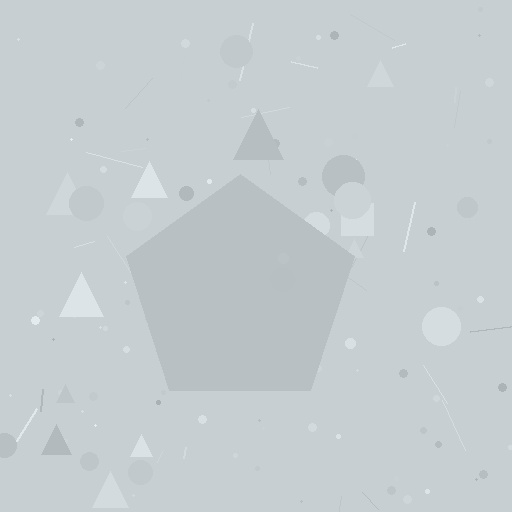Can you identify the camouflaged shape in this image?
The camouflaged shape is a pentagon.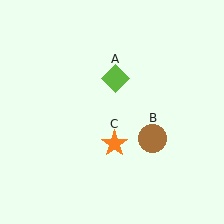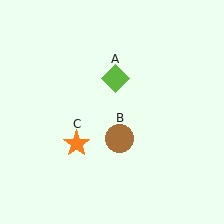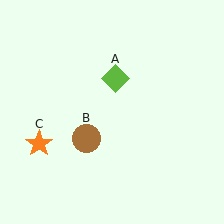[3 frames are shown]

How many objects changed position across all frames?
2 objects changed position: brown circle (object B), orange star (object C).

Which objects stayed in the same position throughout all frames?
Lime diamond (object A) remained stationary.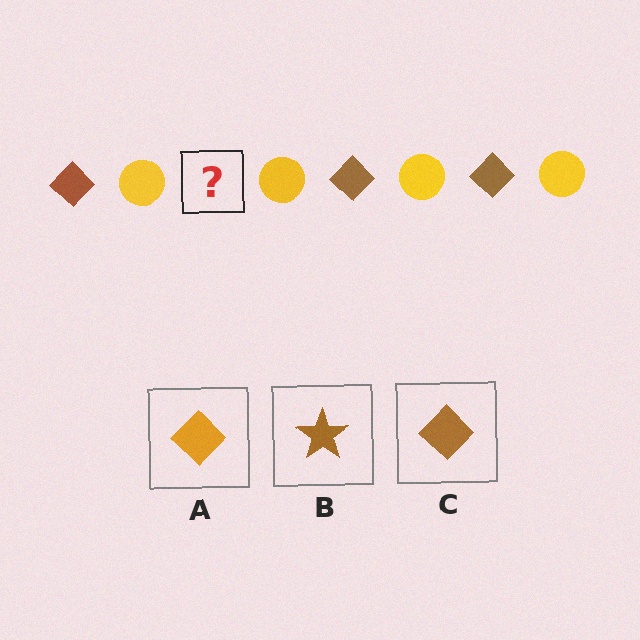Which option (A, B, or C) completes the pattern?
C.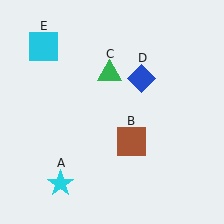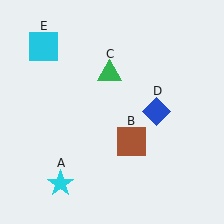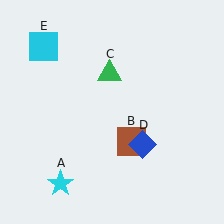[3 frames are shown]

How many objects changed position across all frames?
1 object changed position: blue diamond (object D).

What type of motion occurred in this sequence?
The blue diamond (object D) rotated clockwise around the center of the scene.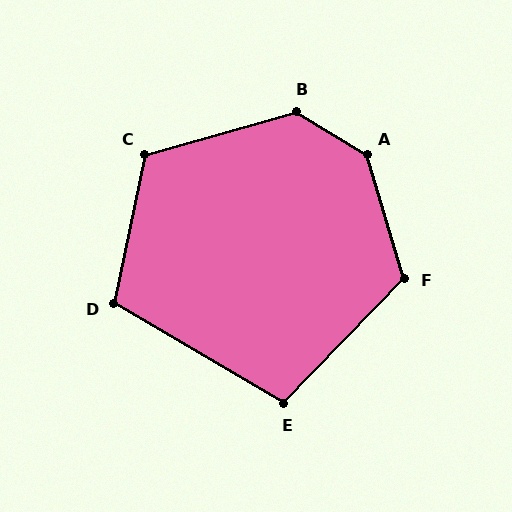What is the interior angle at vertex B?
Approximately 132 degrees (obtuse).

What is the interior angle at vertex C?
Approximately 118 degrees (obtuse).